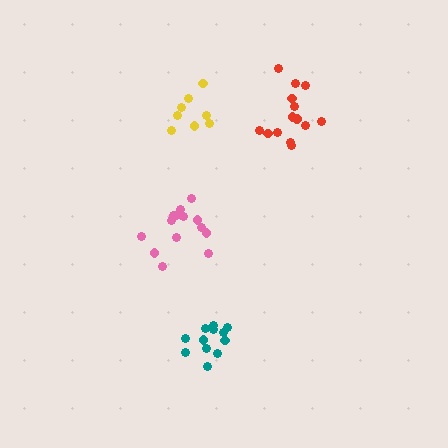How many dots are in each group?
Group 1: 12 dots, Group 2: 14 dots, Group 3: 8 dots, Group 4: 14 dots (48 total).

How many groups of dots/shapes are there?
There are 4 groups.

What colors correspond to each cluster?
The clusters are colored: teal, red, yellow, pink.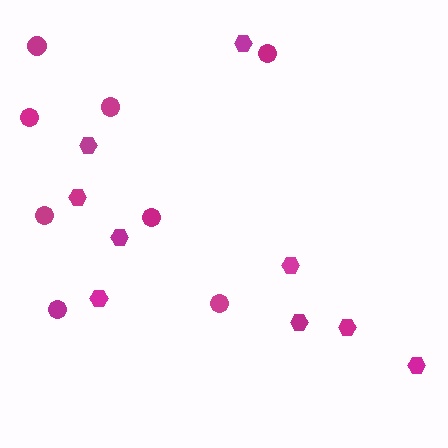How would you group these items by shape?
There are 2 groups: one group of circles (8) and one group of hexagons (9).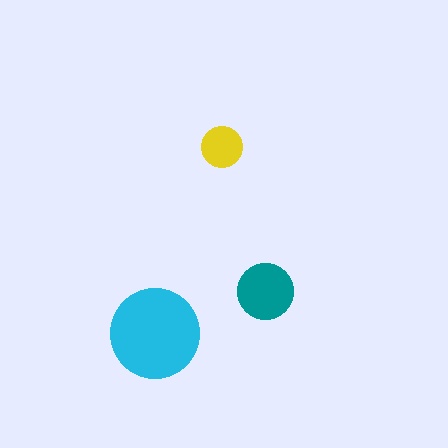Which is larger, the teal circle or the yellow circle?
The teal one.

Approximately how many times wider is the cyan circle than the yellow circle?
About 2 times wider.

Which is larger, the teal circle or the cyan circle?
The cyan one.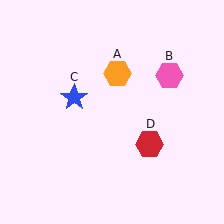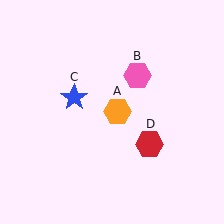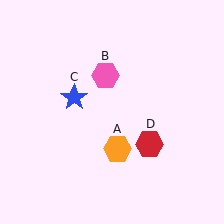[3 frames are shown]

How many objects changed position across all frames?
2 objects changed position: orange hexagon (object A), pink hexagon (object B).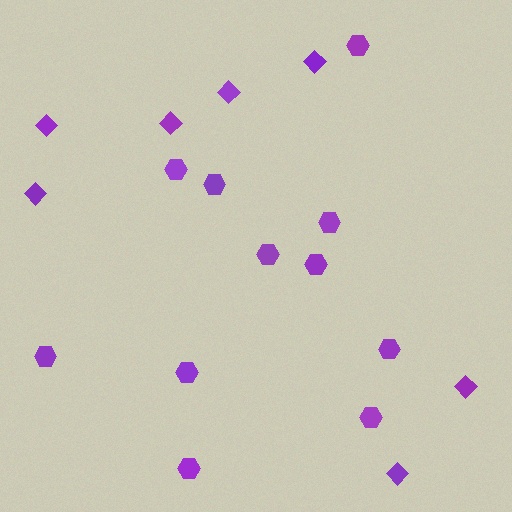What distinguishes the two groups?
There are 2 groups: one group of diamonds (7) and one group of hexagons (11).